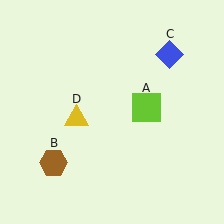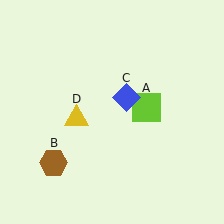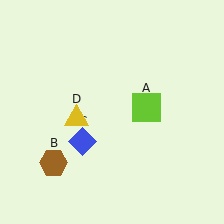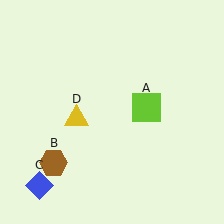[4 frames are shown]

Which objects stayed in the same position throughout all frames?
Lime square (object A) and brown hexagon (object B) and yellow triangle (object D) remained stationary.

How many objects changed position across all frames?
1 object changed position: blue diamond (object C).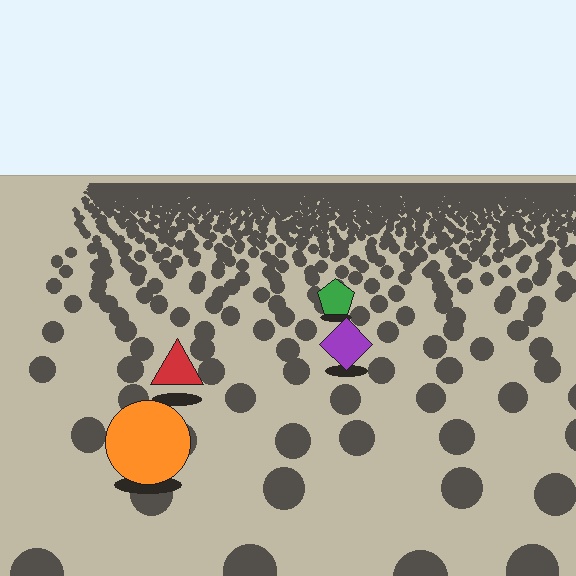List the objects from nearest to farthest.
From nearest to farthest: the orange circle, the red triangle, the purple diamond, the green pentagon.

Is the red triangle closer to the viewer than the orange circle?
No. The orange circle is closer — you can tell from the texture gradient: the ground texture is coarser near it.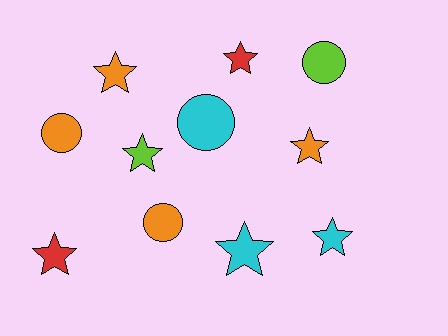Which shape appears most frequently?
Star, with 7 objects.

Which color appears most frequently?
Orange, with 4 objects.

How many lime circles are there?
There is 1 lime circle.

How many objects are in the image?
There are 11 objects.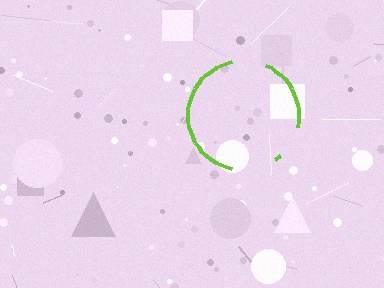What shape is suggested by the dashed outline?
The dashed outline suggests a circle.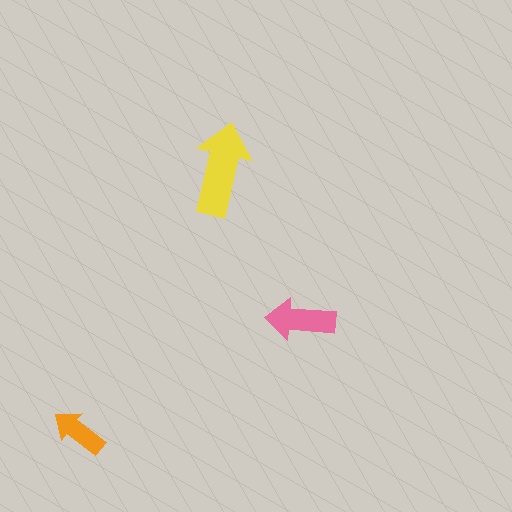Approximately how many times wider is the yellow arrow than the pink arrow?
About 1.5 times wider.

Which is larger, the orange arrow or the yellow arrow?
The yellow one.